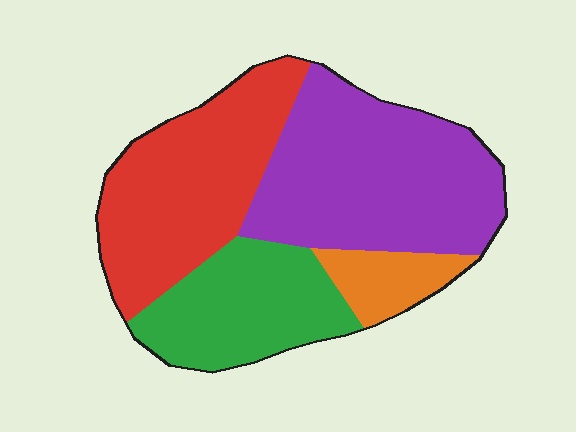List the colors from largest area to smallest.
From largest to smallest: purple, red, green, orange.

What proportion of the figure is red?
Red covers about 30% of the figure.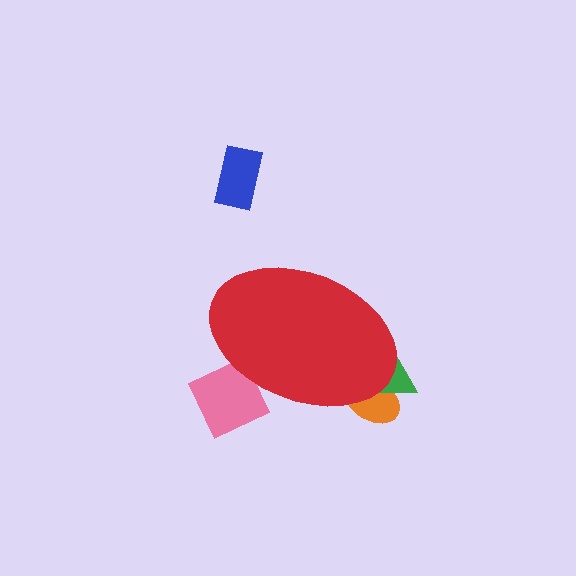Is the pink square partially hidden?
Yes, the pink square is partially hidden behind the red ellipse.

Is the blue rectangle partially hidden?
No, the blue rectangle is fully visible.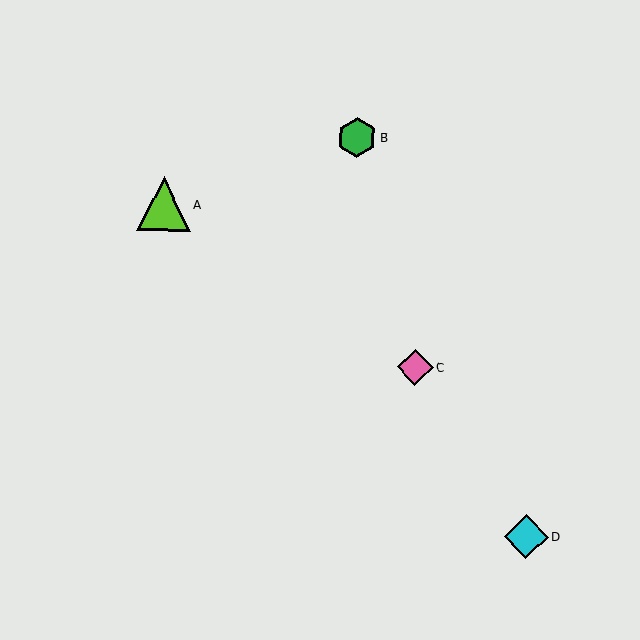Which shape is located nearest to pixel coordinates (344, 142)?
The green hexagon (labeled B) at (357, 137) is nearest to that location.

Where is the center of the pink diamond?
The center of the pink diamond is at (415, 367).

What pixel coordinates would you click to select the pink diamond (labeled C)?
Click at (415, 367) to select the pink diamond C.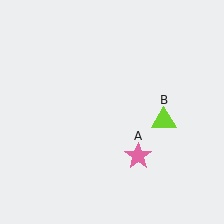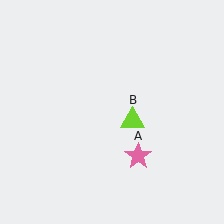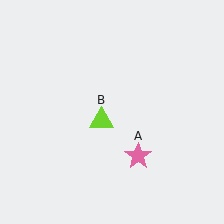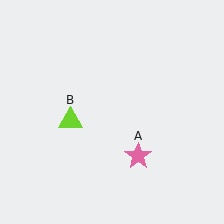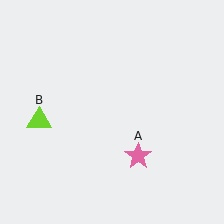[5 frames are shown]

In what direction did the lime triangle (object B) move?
The lime triangle (object B) moved left.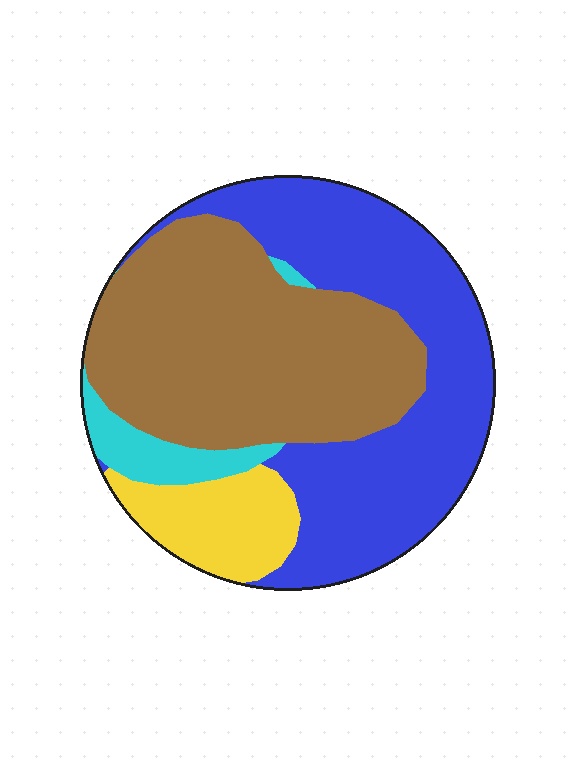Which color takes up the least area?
Cyan, at roughly 5%.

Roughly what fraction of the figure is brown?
Brown covers 42% of the figure.